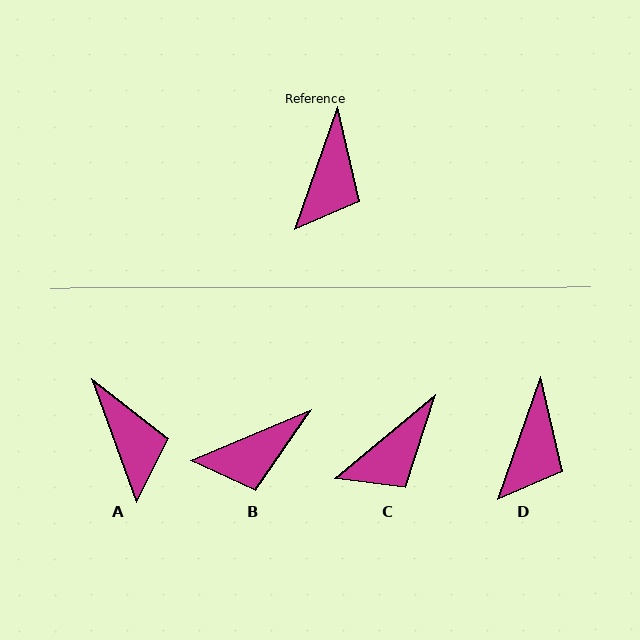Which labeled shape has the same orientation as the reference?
D.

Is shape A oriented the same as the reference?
No, it is off by about 40 degrees.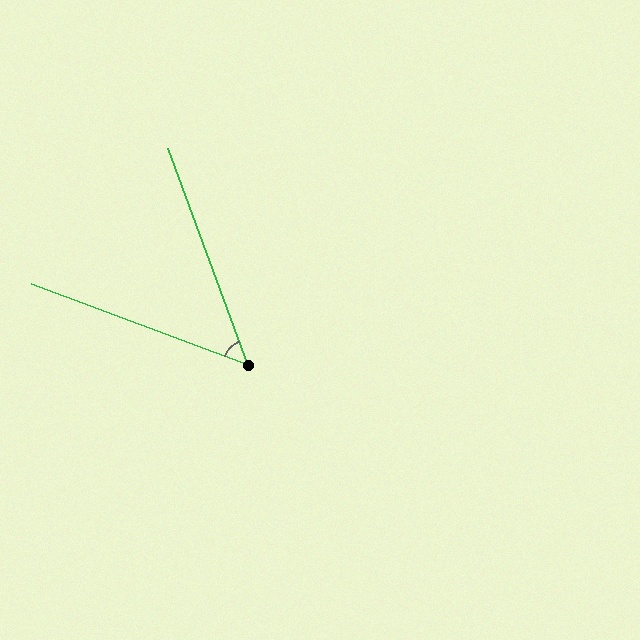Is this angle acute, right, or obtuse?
It is acute.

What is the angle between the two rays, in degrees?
Approximately 49 degrees.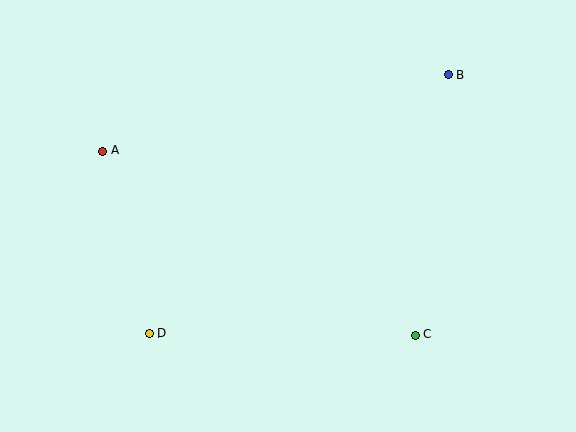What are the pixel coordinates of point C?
Point C is at (415, 335).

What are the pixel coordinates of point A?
Point A is at (103, 151).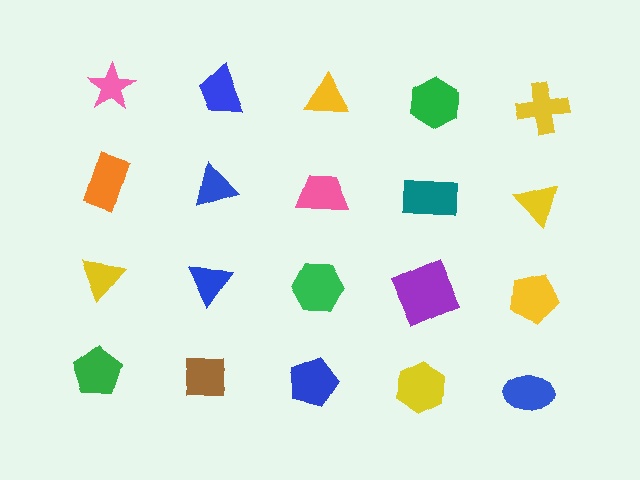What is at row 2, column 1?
An orange rectangle.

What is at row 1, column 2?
A blue trapezoid.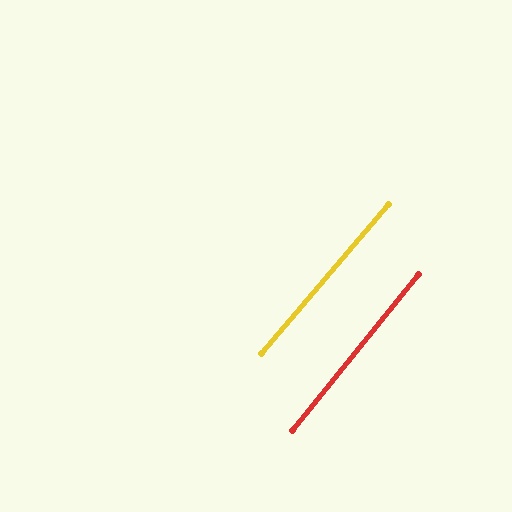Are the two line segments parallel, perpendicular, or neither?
Parallel — their directions differ by only 1.6°.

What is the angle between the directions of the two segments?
Approximately 2 degrees.